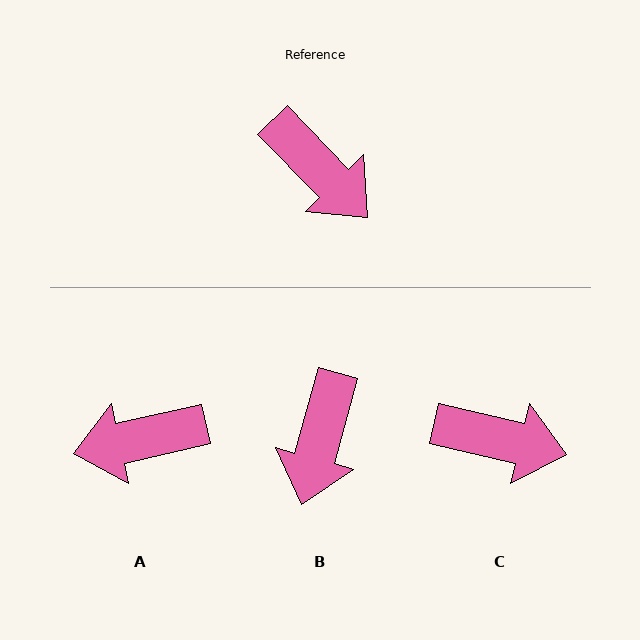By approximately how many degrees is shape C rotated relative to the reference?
Approximately 33 degrees counter-clockwise.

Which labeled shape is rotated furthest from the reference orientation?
A, about 122 degrees away.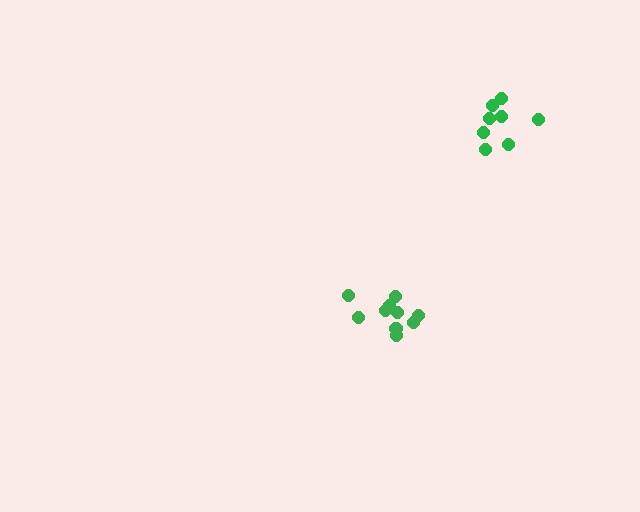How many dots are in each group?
Group 1: 10 dots, Group 2: 8 dots (18 total).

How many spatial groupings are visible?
There are 2 spatial groupings.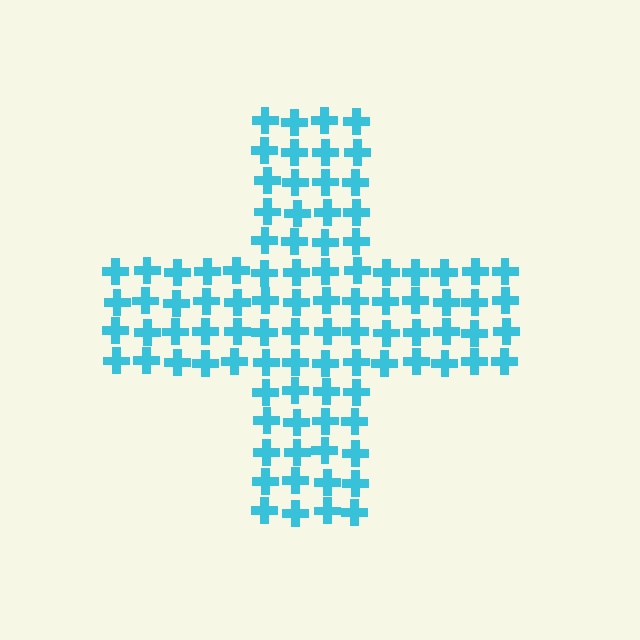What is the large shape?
The large shape is a cross.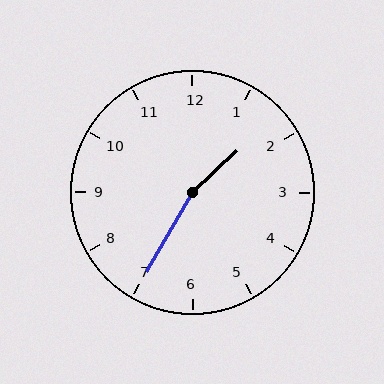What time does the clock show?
1:35.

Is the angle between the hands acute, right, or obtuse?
It is obtuse.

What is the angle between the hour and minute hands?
Approximately 162 degrees.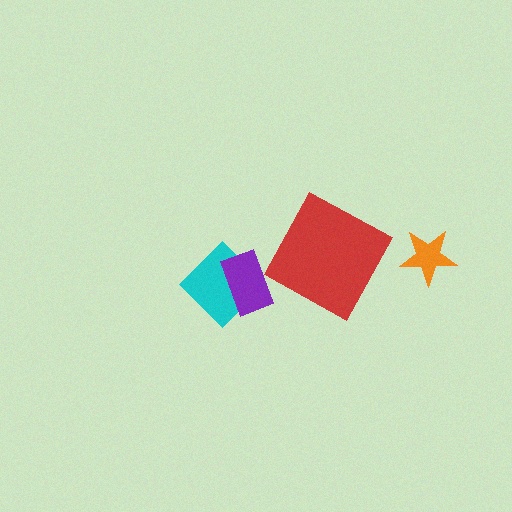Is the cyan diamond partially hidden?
Yes, it is partially covered by another shape.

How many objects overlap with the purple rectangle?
1 object overlaps with the purple rectangle.